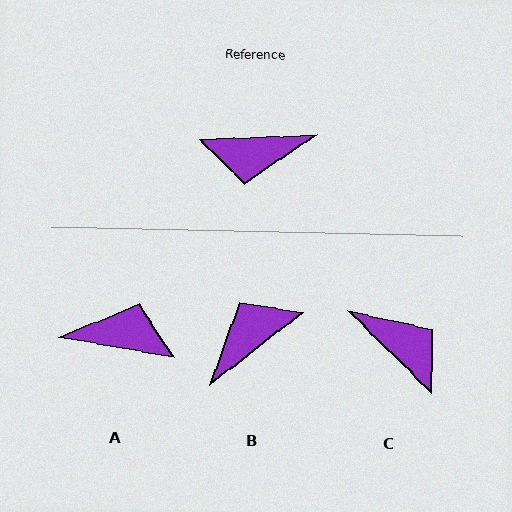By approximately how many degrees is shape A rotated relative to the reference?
Approximately 168 degrees counter-clockwise.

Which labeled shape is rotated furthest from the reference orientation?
A, about 168 degrees away.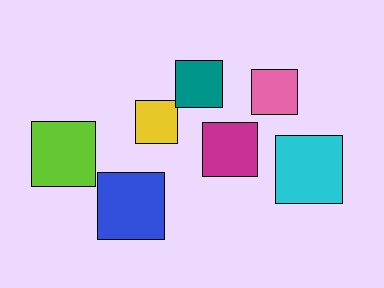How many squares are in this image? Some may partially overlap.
There are 7 squares.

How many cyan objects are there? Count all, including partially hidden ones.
There is 1 cyan object.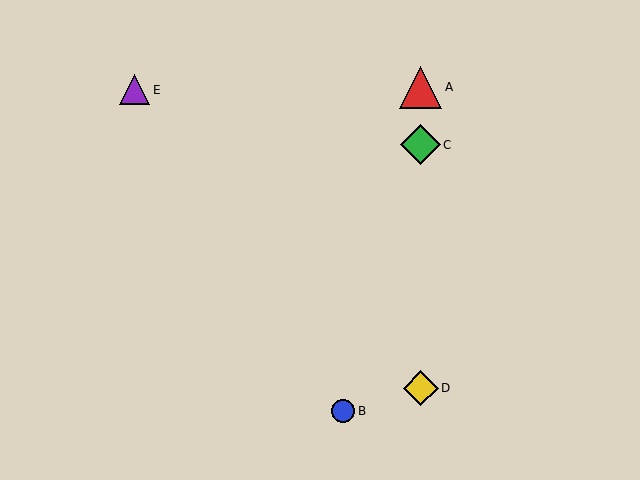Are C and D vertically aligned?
Yes, both are at x≈421.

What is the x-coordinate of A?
Object A is at x≈421.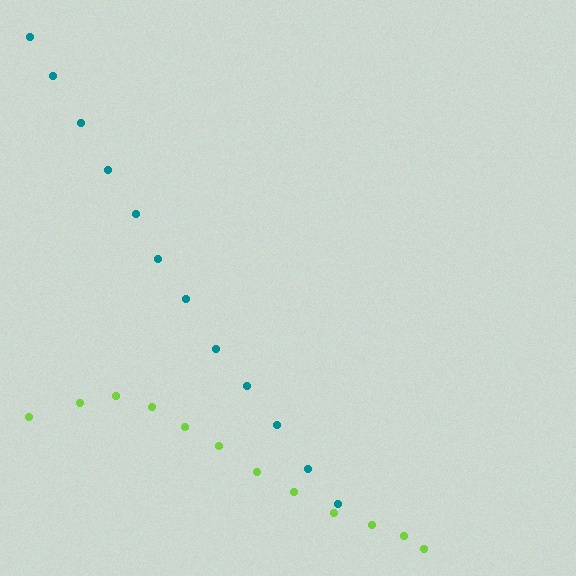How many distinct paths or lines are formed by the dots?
There are 2 distinct paths.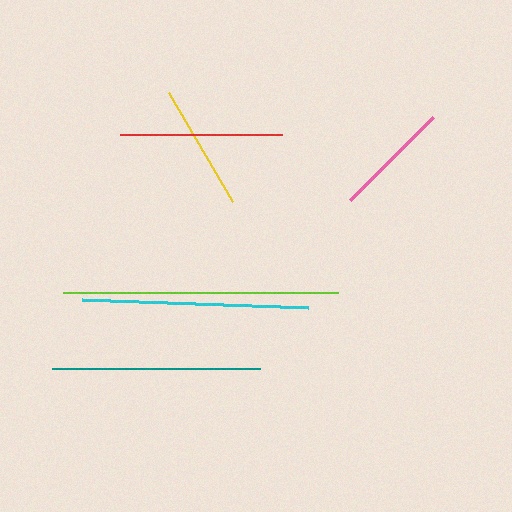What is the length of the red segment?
The red segment is approximately 163 pixels long.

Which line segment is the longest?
The lime line is the longest at approximately 275 pixels.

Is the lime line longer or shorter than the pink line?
The lime line is longer than the pink line.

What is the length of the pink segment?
The pink segment is approximately 117 pixels long.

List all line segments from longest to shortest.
From longest to shortest: lime, cyan, teal, red, yellow, pink.